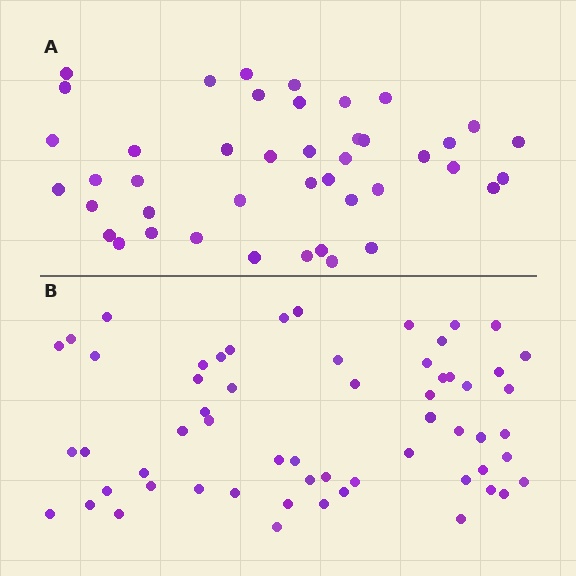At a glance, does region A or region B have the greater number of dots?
Region B (the bottom region) has more dots.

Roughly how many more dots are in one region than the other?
Region B has approximately 15 more dots than region A.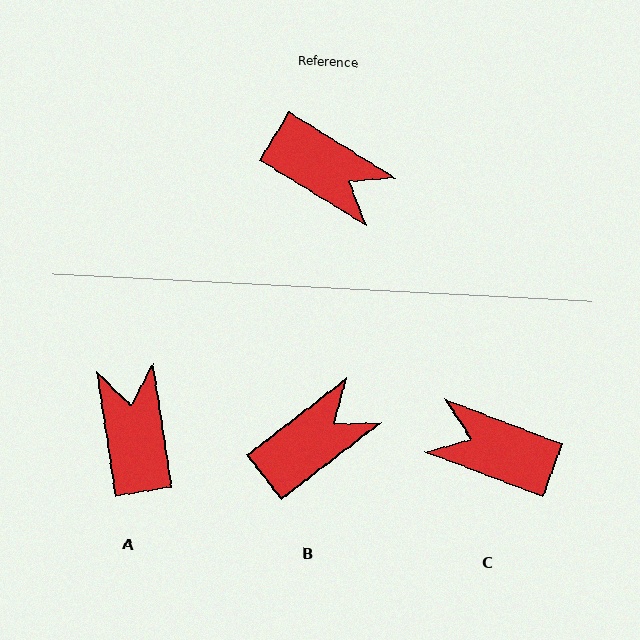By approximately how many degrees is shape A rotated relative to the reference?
Approximately 130 degrees counter-clockwise.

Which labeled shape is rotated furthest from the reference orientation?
C, about 169 degrees away.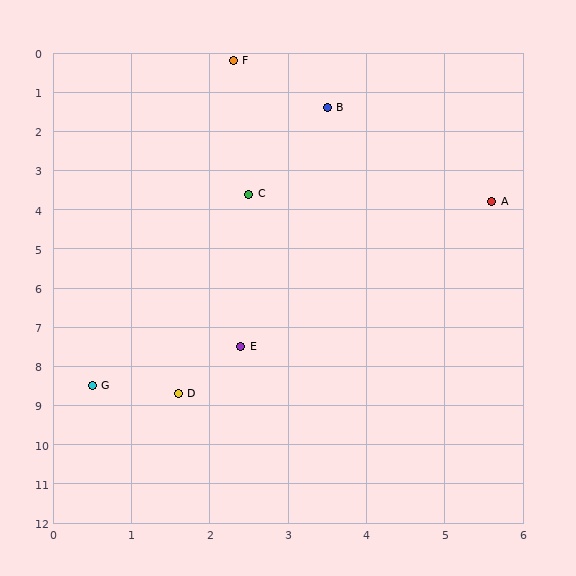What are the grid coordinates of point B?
Point B is at approximately (3.5, 1.4).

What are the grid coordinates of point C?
Point C is at approximately (2.5, 3.6).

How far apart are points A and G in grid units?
Points A and G are about 6.9 grid units apart.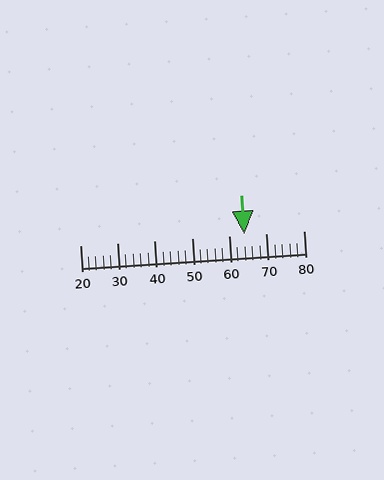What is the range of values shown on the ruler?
The ruler shows values from 20 to 80.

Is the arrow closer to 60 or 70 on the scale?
The arrow is closer to 60.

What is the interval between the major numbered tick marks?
The major tick marks are spaced 10 units apart.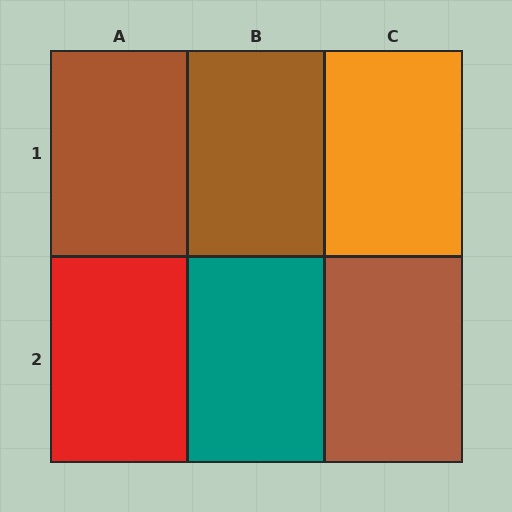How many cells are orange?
1 cell is orange.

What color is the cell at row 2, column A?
Red.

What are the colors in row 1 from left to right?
Brown, brown, orange.